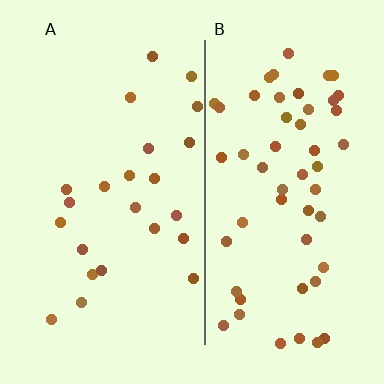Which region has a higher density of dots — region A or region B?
B (the right).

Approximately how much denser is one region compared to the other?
Approximately 2.3× — region B over region A.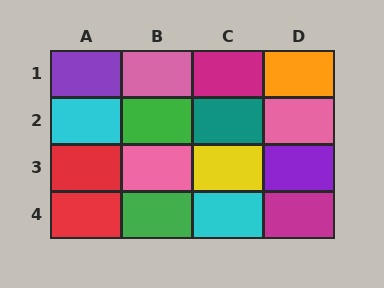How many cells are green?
2 cells are green.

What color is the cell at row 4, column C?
Cyan.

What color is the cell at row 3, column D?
Purple.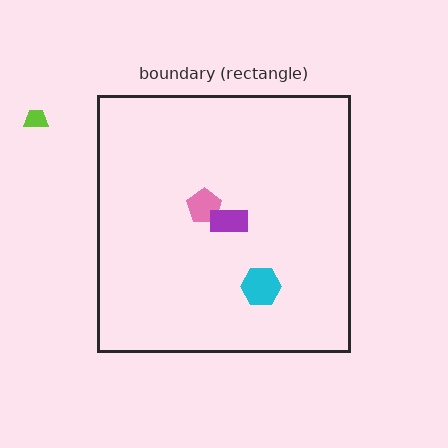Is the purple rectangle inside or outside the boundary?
Inside.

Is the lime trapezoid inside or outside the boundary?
Outside.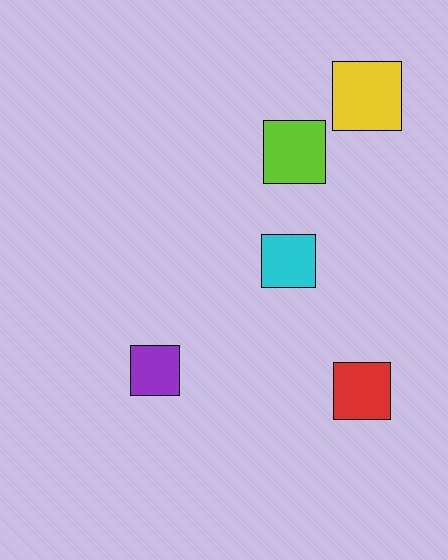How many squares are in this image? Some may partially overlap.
There are 5 squares.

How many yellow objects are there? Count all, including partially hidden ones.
There is 1 yellow object.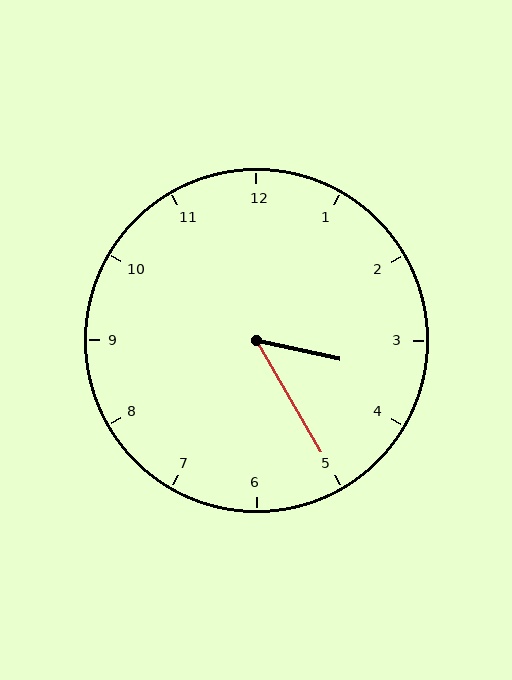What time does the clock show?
3:25.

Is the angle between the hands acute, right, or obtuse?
It is acute.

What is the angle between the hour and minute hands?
Approximately 48 degrees.